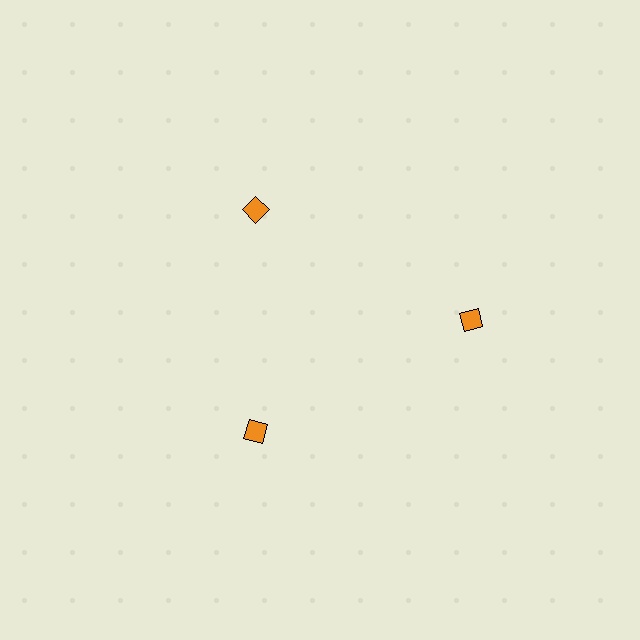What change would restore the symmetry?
The symmetry would be restored by moving it inward, back onto the ring so that all 3 squares sit at equal angles and equal distance from the center.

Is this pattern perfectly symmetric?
No. The 3 orange squares are arranged in a ring, but one element near the 3 o'clock position is pushed outward from the center, breaking the 3-fold rotational symmetry.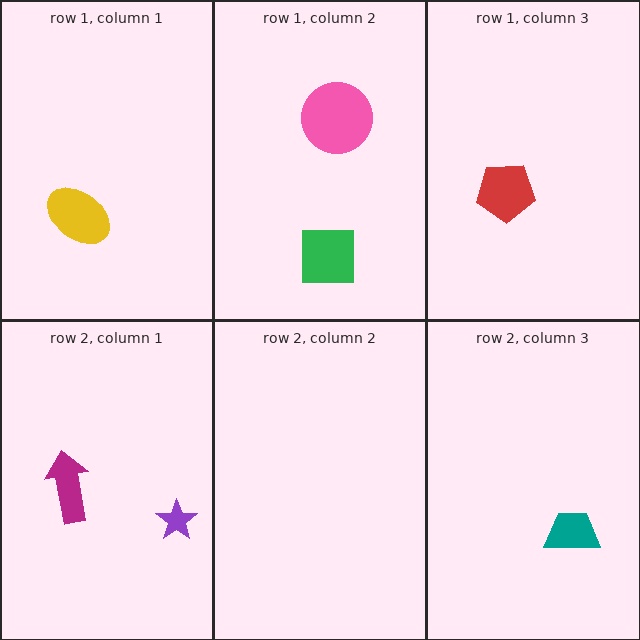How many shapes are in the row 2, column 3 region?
1.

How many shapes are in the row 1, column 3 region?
1.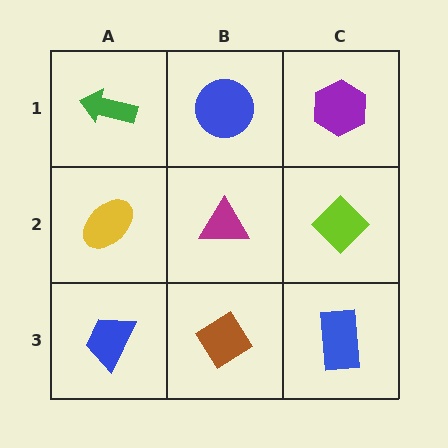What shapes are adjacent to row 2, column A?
A green arrow (row 1, column A), a blue trapezoid (row 3, column A), a magenta triangle (row 2, column B).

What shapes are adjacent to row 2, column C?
A purple hexagon (row 1, column C), a blue rectangle (row 3, column C), a magenta triangle (row 2, column B).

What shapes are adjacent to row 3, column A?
A yellow ellipse (row 2, column A), a brown diamond (row 3, column B).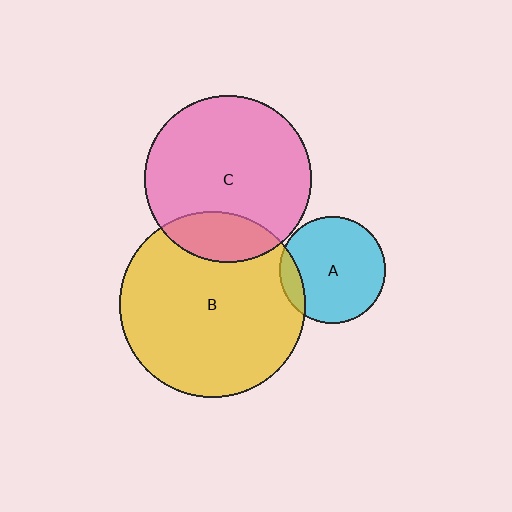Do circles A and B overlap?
Yes.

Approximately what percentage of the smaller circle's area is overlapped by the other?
Approximately 10%.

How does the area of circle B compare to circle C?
Approximately 1.2 times.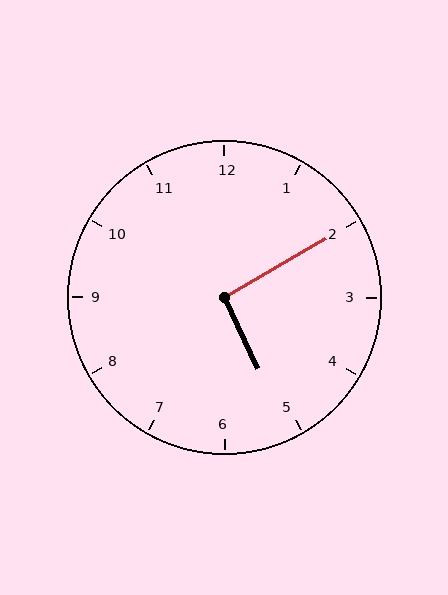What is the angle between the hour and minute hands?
Approximately 95 degrees.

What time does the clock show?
5:10.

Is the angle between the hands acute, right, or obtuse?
It is right.